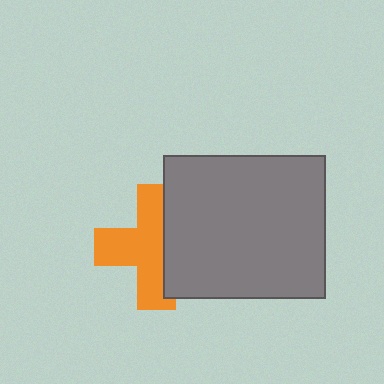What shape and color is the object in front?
The object in front is a gray rectangle.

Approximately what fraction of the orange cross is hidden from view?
Roughly 38% of the orange cross is hidden behind the gray rectangle.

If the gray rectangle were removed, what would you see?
You would see the complete orange cross.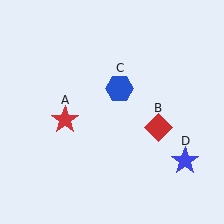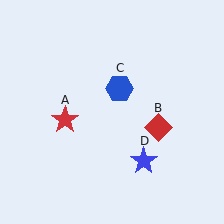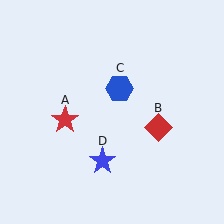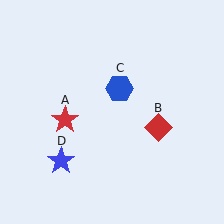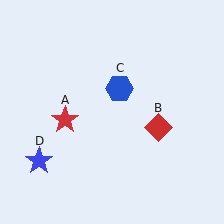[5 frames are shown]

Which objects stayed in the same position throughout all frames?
Red star (object A) and red diamond (object B) and blue hexagon (object C) remained stationary.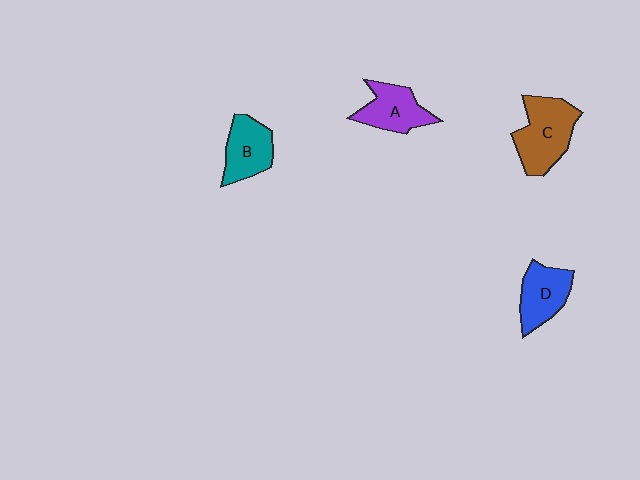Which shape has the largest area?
Shape C (brown).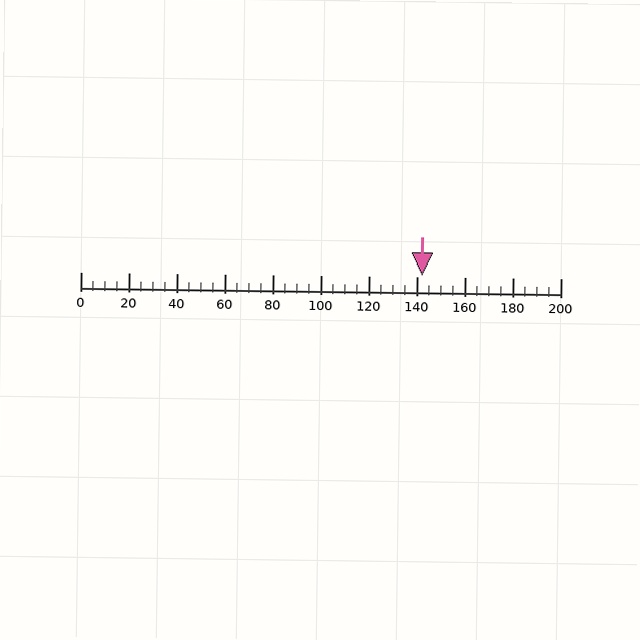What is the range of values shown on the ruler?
The ruler shows values from 0 to 200.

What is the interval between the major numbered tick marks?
The major tick marks are spaced 20 units apart.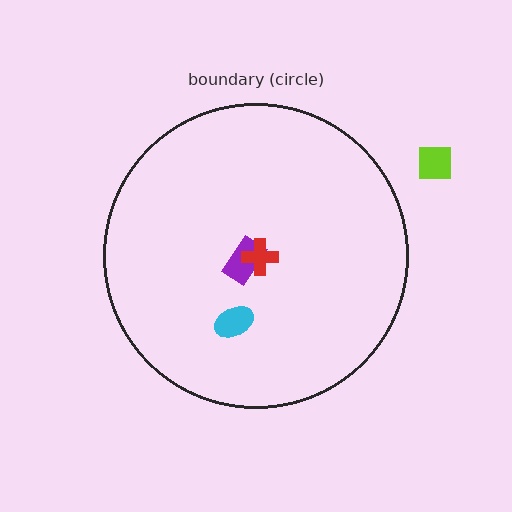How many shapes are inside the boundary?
3 inside, 1 outside.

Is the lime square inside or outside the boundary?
Outside.